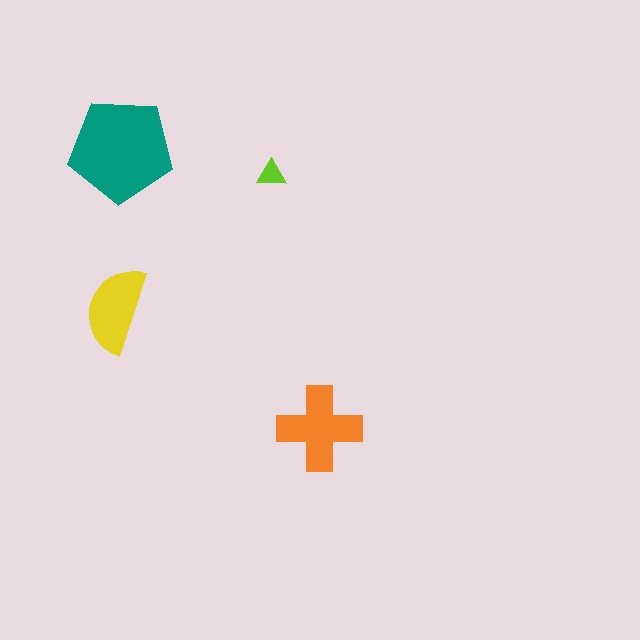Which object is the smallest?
The lime triangle.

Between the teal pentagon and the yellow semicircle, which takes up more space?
The teal pentagon.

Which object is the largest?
The teal pentagon.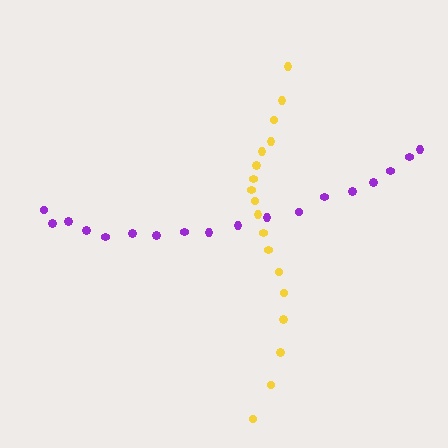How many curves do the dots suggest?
There are 2 distinct paths.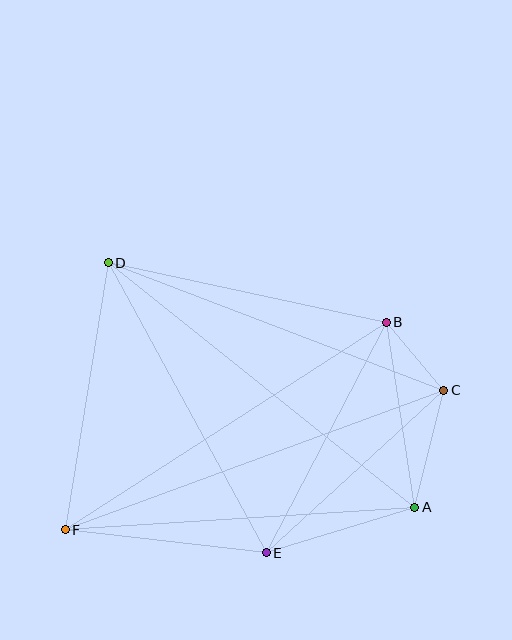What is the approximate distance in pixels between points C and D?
The distance between C and D is approximately 359 pixels.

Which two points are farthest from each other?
Points C and F are farthest from each other.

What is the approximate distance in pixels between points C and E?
The distance between C and E is approximately 241 pixels.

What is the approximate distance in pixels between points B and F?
The distance between B and F is approximately 382 pixels.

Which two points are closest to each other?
Points B and C are closest to each other.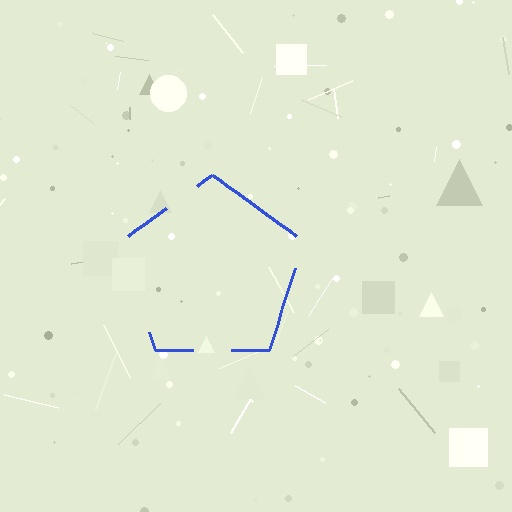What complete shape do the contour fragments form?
The contour fragments form a pentagon.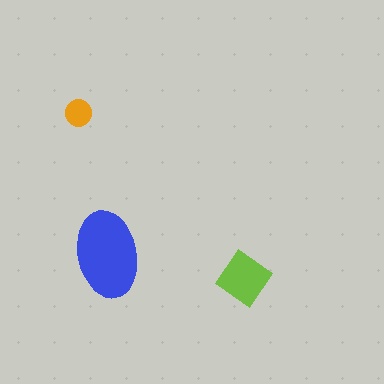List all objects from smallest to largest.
The orange circle, the lime diamond, the blue ellipse.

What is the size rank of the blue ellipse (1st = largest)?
1st.